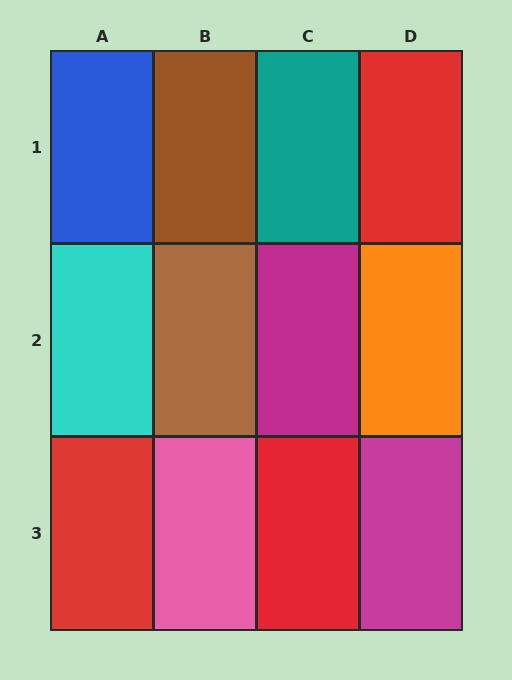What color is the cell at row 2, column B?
Brown.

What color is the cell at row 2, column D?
Orange.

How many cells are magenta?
2 cells are magenta.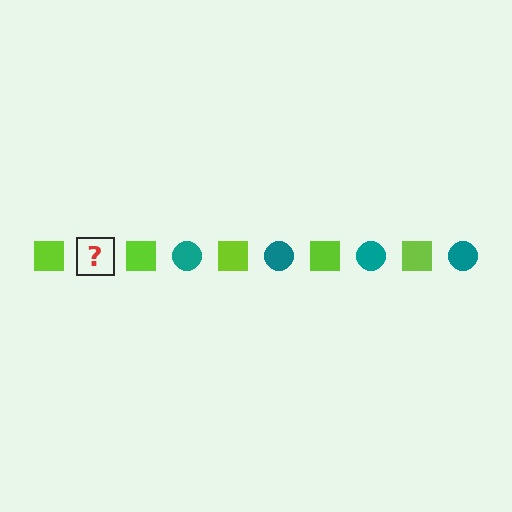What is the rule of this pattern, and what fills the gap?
The rule is that the pattern alternates between lime square and teal circle. The gap should be filled with a teal circle.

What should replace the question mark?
The question mark should be replaced with a teal circle.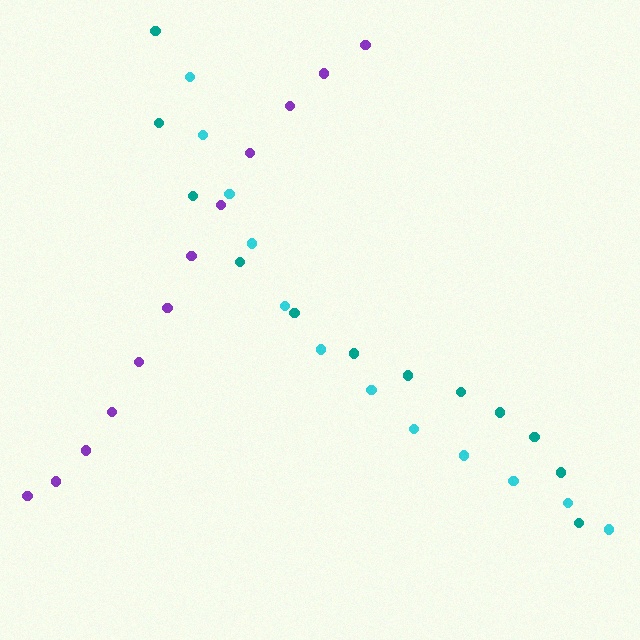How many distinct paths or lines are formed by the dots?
There are 3 distinct paths.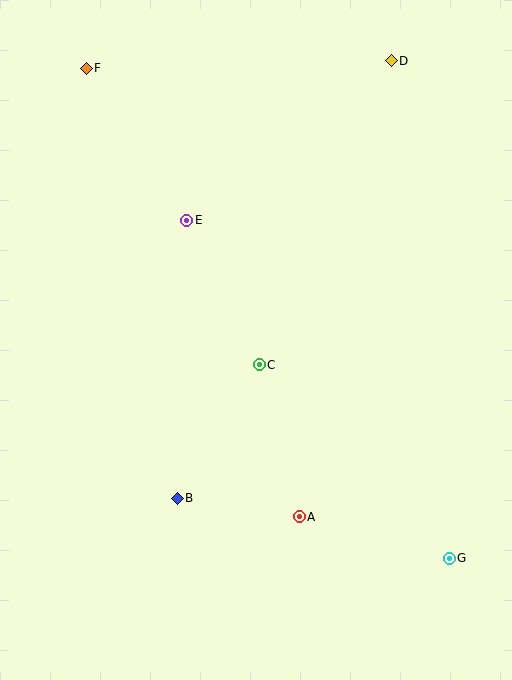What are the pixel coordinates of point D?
Point D is at (391, 61).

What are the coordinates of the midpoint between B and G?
The midpoint between B and G is at (313, 528).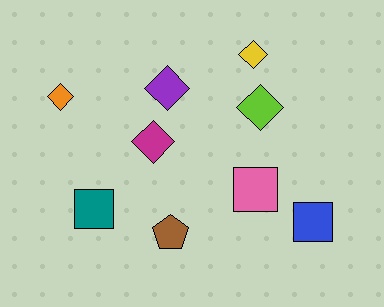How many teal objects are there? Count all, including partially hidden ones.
There is 1 teal object.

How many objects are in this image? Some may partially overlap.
There are 9 objects.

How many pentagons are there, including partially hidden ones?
There is 1 pentagon.